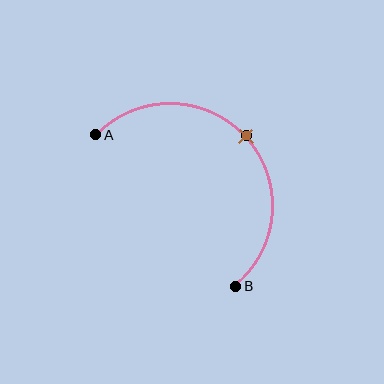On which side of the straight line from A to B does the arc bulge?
The arc bulges above and to the right of the straight line connecting A and B.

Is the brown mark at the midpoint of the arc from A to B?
Yes. The brown mark lies on the arc at equal arc-length from both A and B — it is the arc midpoint.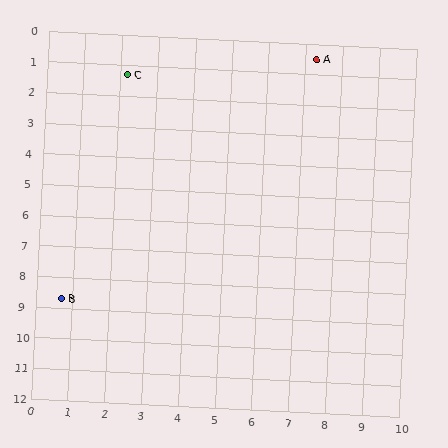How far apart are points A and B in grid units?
Points A and B are about 10.5 grid units apart.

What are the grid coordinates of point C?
Point C is at approximately (2.2, 1.3).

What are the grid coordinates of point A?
Point A is at approximately (7.3, 0.5).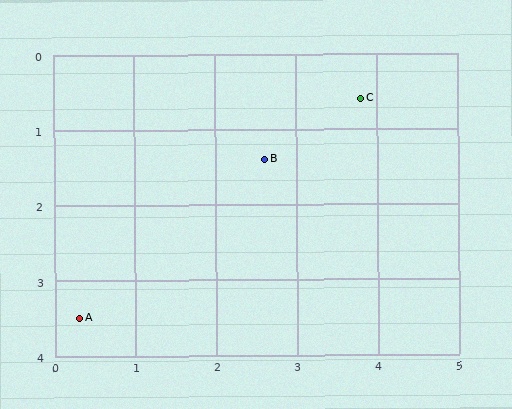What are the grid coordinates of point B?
Point B is at approximately (2.6, 1.4).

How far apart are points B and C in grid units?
Points B and C are about 1.4 grid units apart.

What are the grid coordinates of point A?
Point A is at approximately (0.3, 3.5).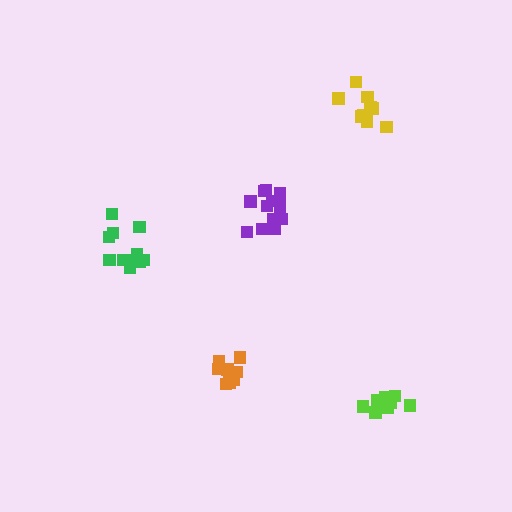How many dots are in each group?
Group 1: 14 dots, Group 2: 11 dots, Group 3: 9 dots, Group 4: 10 dots, Group 5: 9 dots (53 total).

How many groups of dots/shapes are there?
There are 5 groups.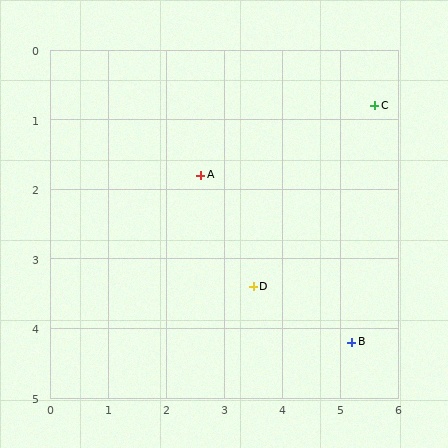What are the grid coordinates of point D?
Point D is at approximately (3.5, 3.4).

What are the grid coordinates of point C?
Point C is at approximately (5.6, 0.8).